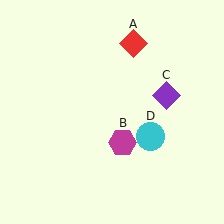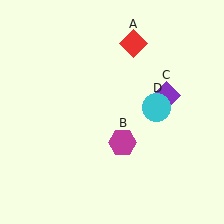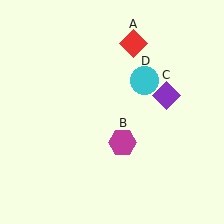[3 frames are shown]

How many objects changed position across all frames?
1 object changed position: cyan circle (object D).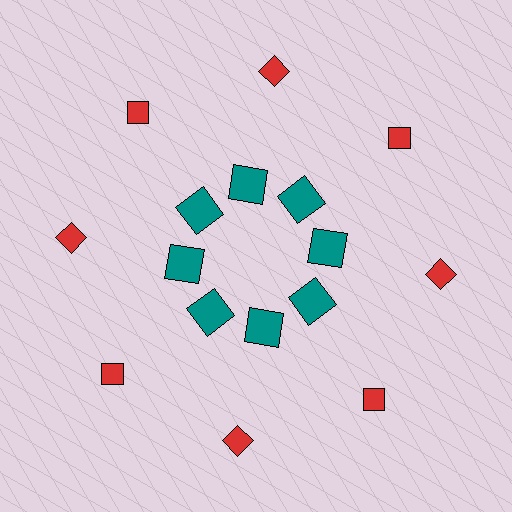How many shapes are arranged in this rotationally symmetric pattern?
There are 16 shapes, arranged in 8 groups of 2.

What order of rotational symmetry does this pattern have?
This pattern has 8-fold rotational symmetry.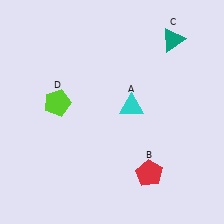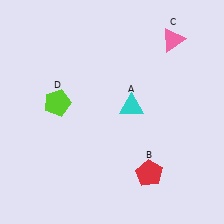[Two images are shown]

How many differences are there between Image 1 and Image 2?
There is 1 difference between the two images.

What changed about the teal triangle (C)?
In Image 1, C is teal. In Image 2, it changed to pink.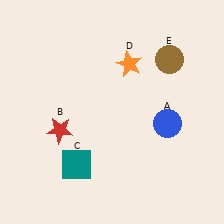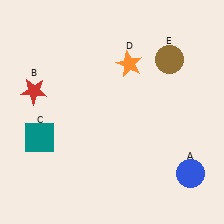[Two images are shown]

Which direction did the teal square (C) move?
The teal square (C) moved left.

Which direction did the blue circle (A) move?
The blue circle (A) moved down.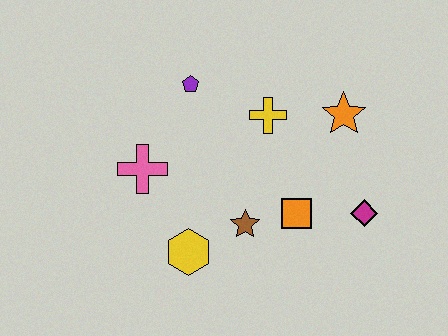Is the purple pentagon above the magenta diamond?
Yes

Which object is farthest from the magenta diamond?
The pink cross is farthest from the magenta diamond.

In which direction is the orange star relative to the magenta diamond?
The orange star is above the magenta diamond.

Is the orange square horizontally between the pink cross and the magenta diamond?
Yes